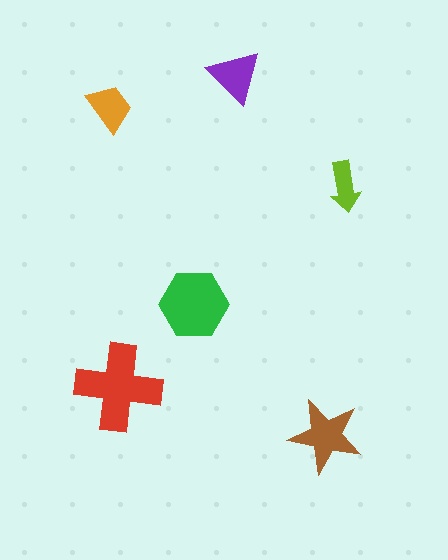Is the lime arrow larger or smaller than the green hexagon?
Smaller.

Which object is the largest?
The red cross.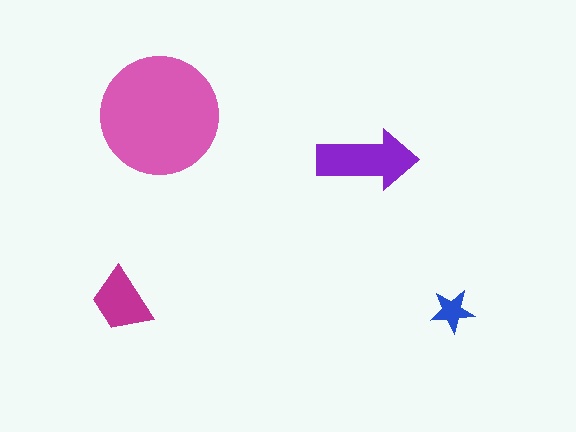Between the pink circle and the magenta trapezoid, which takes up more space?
The pink circle.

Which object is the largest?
The pink circle.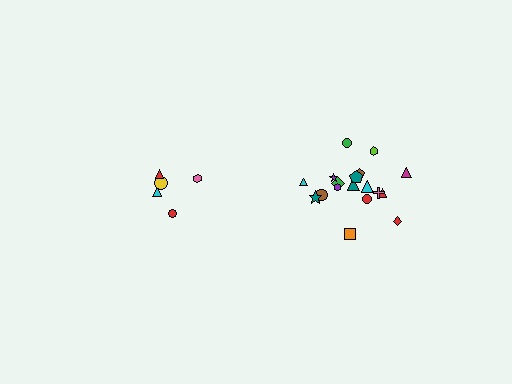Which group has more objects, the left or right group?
The right group.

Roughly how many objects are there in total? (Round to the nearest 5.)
Roughly 25 objects in total.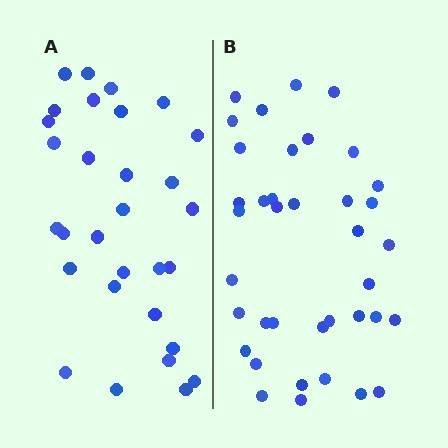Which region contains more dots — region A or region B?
Region B (the right region) has more dots.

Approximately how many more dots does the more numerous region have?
Region B has roughly 8 or so more dots than region A.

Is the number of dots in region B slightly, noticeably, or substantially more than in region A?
Region B has noticeably more, but not dramatically so. The ratio is roughly 1.3 to 1.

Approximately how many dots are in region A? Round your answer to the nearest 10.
About 30 dots.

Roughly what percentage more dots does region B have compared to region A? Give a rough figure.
About 25% more.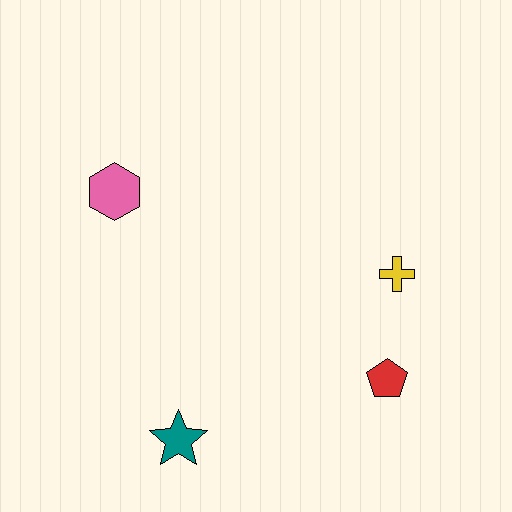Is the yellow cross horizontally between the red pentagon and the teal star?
No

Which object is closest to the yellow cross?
The red pentagon is closest to the yellow cross.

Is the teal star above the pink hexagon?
No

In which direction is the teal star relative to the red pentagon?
The teal star is to the left of the red pentagon.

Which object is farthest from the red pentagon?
The pink hexagon is farthest from the red pentagon.